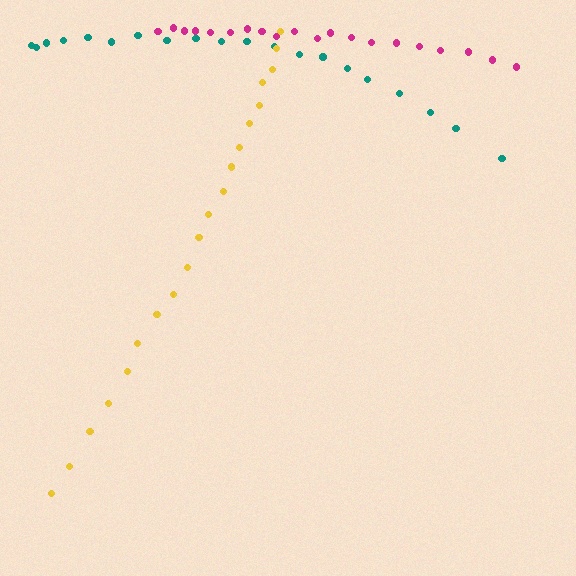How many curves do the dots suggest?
There are 3 distinct paths.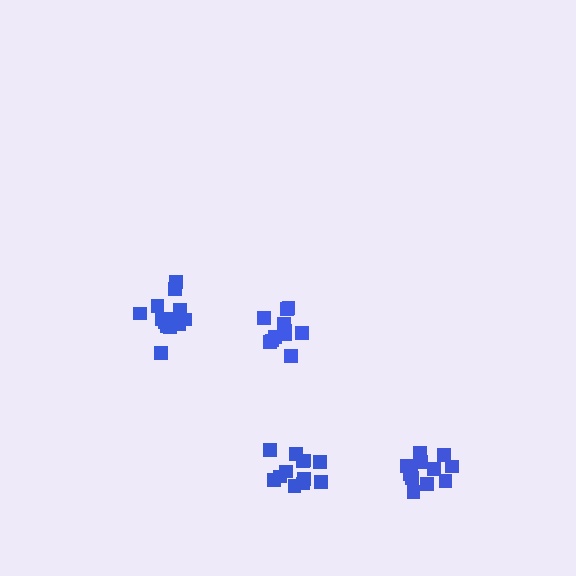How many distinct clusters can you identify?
There are 4 distinct clusters.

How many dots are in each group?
Group 1: 15 dots, Group 2: 12 dots, Group 3: 11 dots, Group 4: 12 dots (50 total).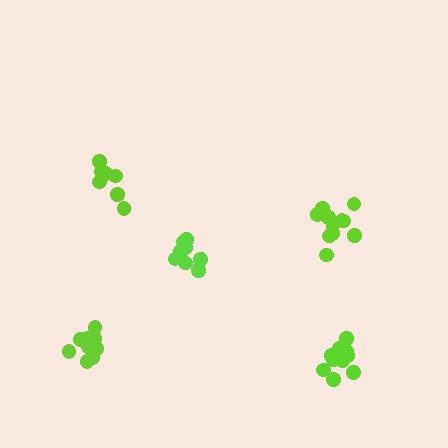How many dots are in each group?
Group 1: 10 dots, Group 2: 10 dots, Group 3: 8 dots, Group 4: 11 dots, Group 5: 7 dots (46 total).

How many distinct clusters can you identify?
There are 5 distinct clusters.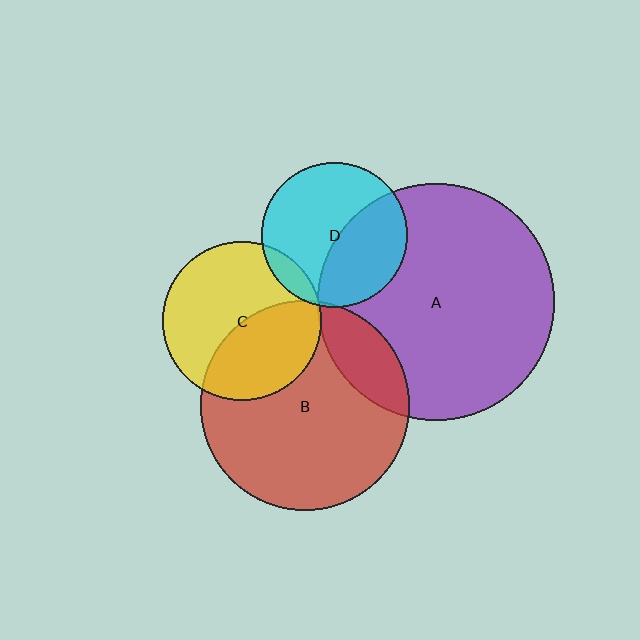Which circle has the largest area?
Circle A (purple).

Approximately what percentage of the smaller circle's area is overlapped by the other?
Approximately 40%.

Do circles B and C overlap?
Yes.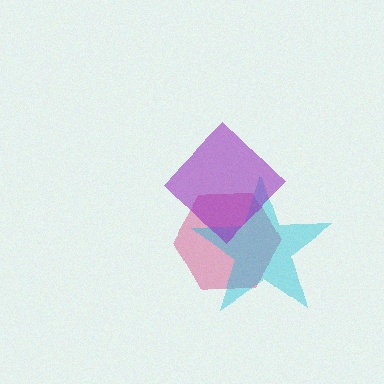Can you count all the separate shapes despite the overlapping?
Yes, there are 3 separate shapes.